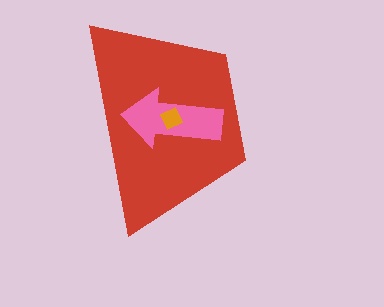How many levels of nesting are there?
3.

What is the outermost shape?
The red trapezoid.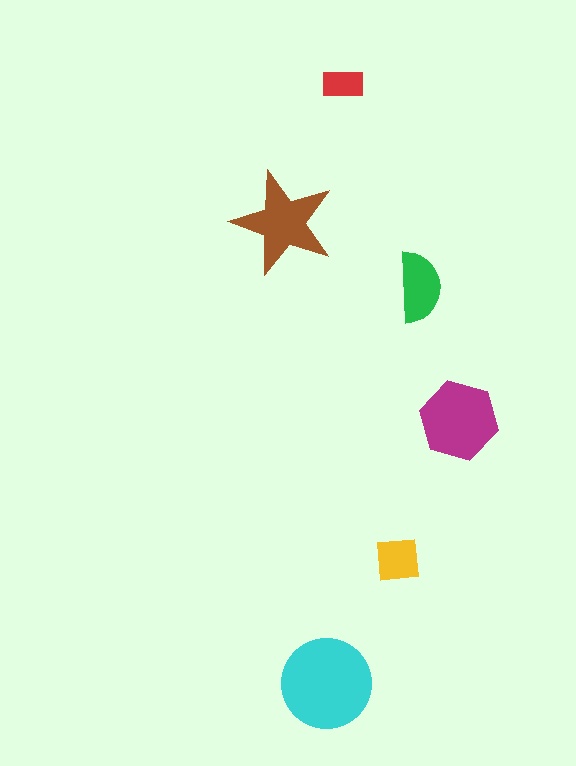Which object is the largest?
The cyan circle.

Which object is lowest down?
The cyan circle is bottommost.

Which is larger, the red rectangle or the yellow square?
The yellow square.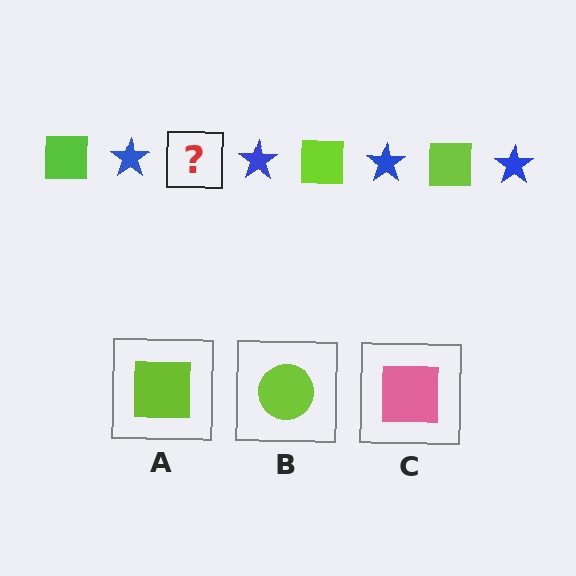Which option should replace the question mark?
Option A.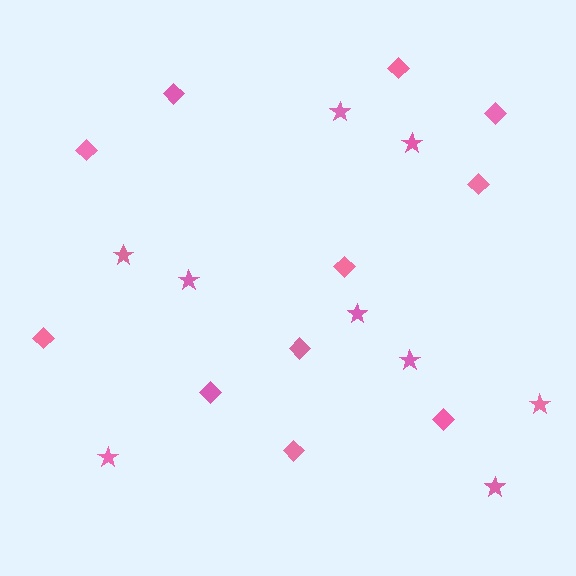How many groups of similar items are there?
There are 2 groups: one group of diamonds (11) and one group of stars (9).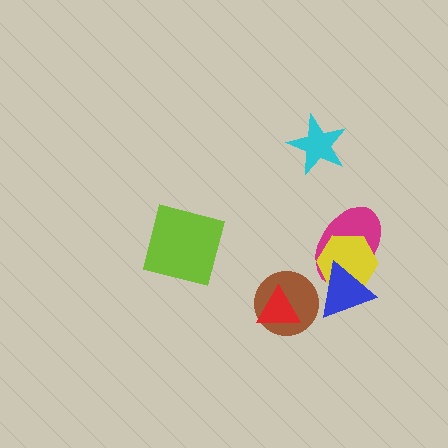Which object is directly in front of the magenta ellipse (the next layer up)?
The yellow hexagon is directly in front of the magenta ellipse.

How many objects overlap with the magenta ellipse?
2 objects overlap with the magenta ellipse.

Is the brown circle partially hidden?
Yes, it is partially covered by another shape.